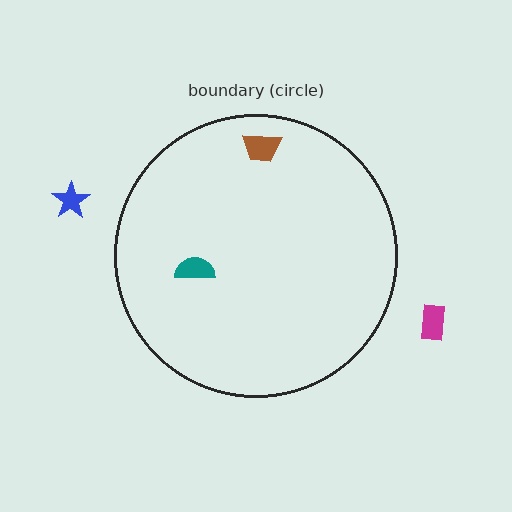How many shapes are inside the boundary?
2 inside, 2 outside.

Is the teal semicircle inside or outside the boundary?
Inside.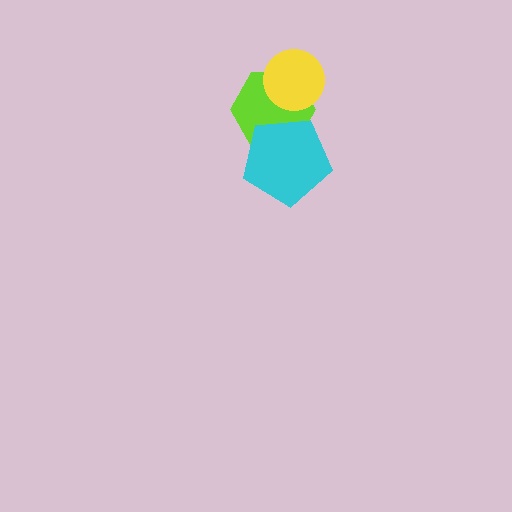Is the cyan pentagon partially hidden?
No, no other shape covers it.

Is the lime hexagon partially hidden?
Yes, it is partially covered by another shape.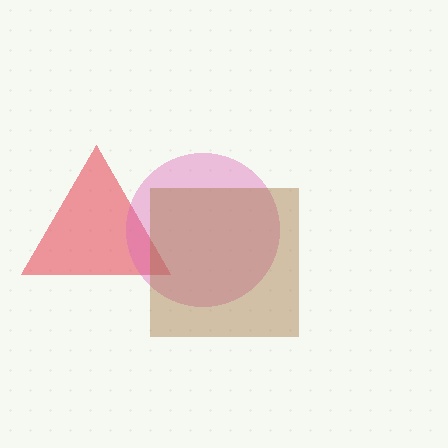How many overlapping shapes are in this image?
There are 3 overlapping shapes in the image.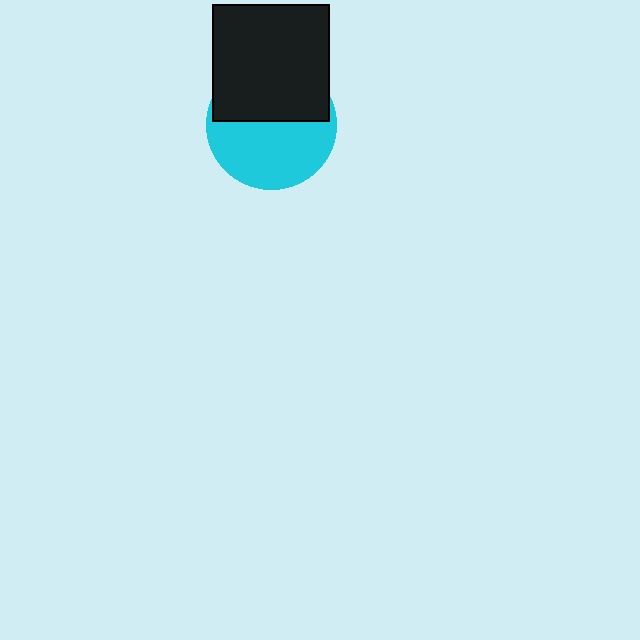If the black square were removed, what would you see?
You would see the complete cyan circle.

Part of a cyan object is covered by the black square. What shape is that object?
It is a circle.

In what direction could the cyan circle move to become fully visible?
The cyan circle could move down. That would shift it out from behind the black square entirely.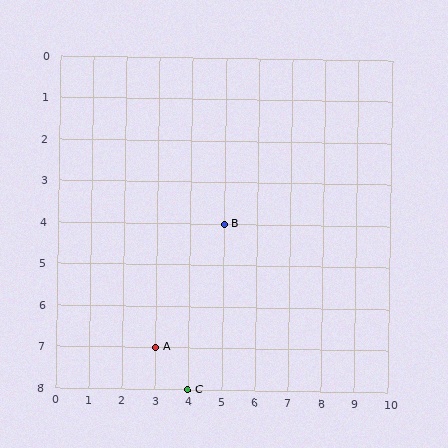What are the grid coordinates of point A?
Point A is at grid coordinates (3, 7).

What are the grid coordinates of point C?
Point C is at grid coordinates (4, 8).